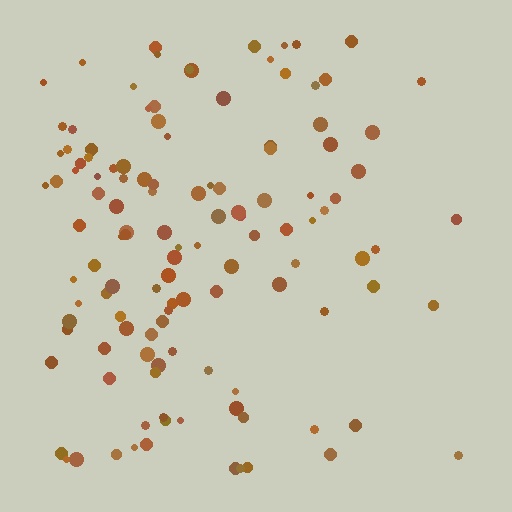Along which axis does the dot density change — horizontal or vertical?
Horizontal.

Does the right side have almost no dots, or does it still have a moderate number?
Still a moderate number, just noticeably fewer than the left.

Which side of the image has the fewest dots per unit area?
The right.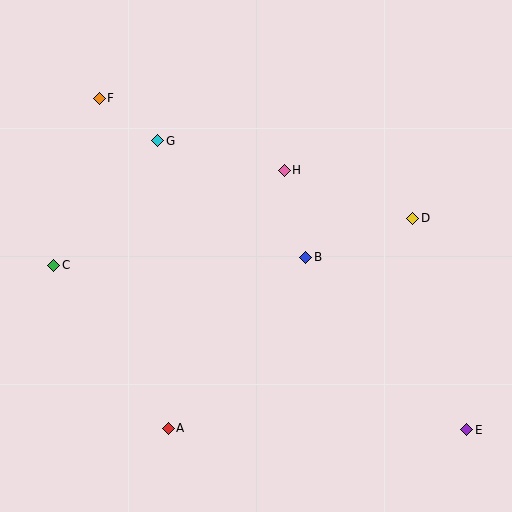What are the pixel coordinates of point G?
Point G is at (158, 141).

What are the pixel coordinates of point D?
Point D is at (413, 218).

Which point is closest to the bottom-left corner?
Point A is closest to the bottom-left corner.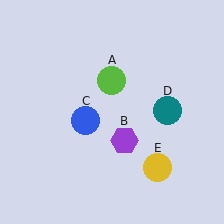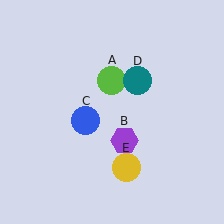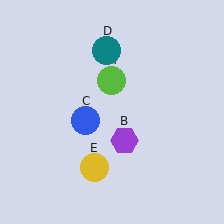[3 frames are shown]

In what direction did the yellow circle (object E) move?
The yellow circle (object E) moved left.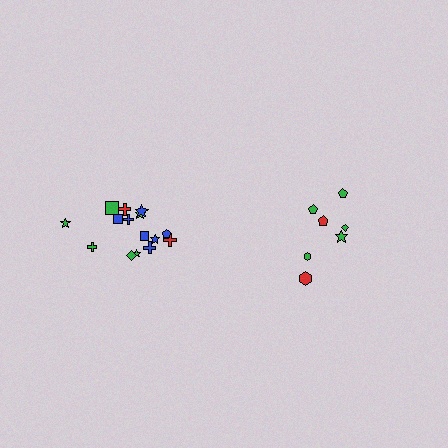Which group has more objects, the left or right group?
The left group.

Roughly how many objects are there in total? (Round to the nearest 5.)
Roughly 20 objects in total.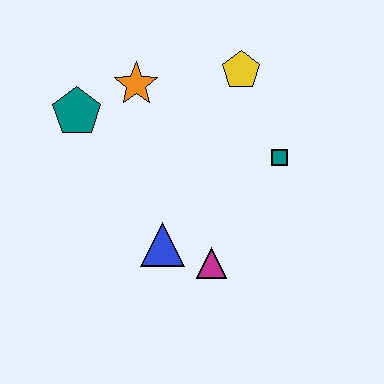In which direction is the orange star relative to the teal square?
The orange star is to the left of the teal square.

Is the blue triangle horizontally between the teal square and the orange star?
Yes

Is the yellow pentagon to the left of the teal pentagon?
No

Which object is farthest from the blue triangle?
The yellow pentagon is farthest from the blue triangle.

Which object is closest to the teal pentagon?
The orange star is closest to the teal pentagon.